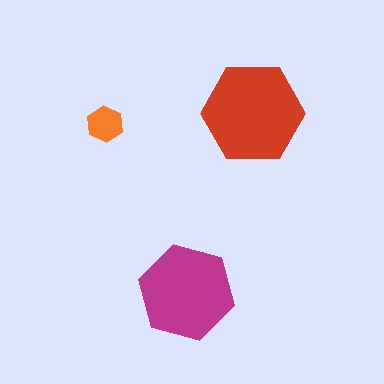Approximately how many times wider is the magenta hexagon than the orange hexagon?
About 2.5 times wider.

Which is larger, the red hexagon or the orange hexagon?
The red one.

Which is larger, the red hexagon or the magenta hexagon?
The red one.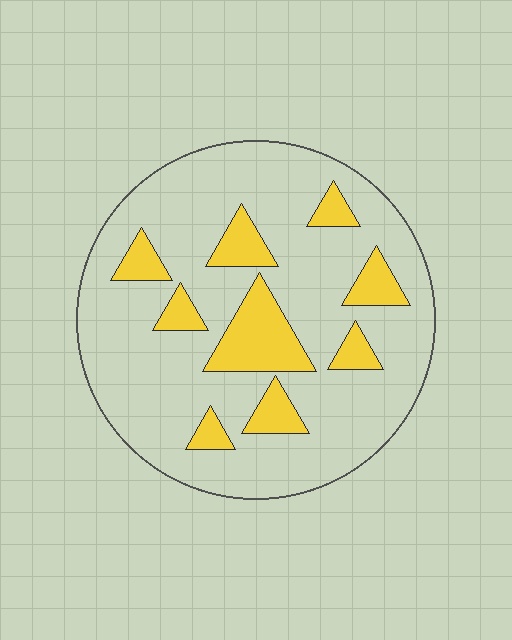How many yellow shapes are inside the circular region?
9.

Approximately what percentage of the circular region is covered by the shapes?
Approximately 20%.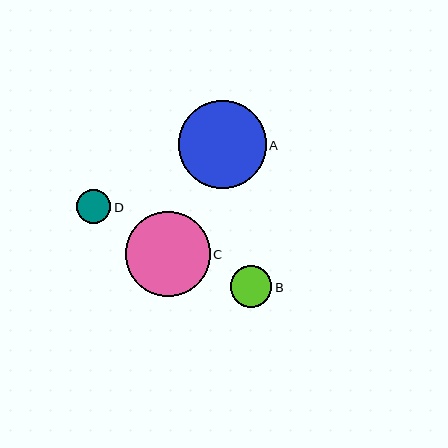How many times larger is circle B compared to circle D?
Circle B is approximately 1.2 times the size of circle D.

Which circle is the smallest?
Circle D is the smallest with a size of approximately 34 pixels.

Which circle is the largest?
Circle A is the largest with a size of approximately 88 pixels.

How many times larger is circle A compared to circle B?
Circle A is approximately 2.1 times the size of circle B.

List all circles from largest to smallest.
From largest to smallest: A, C, B, D.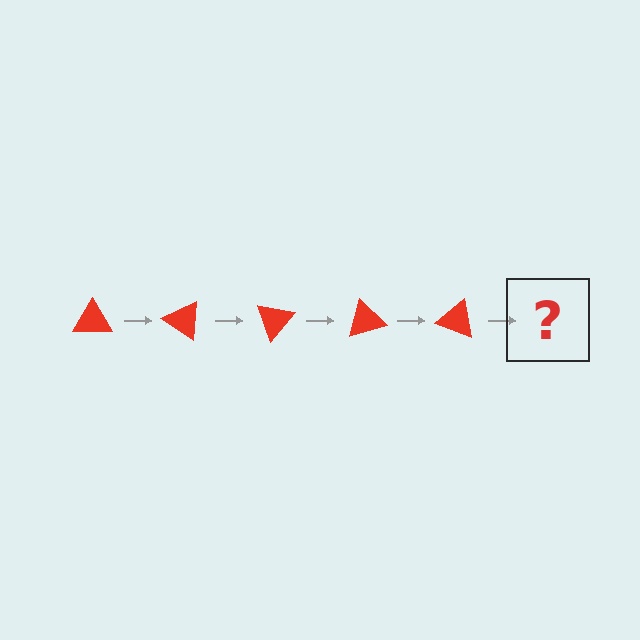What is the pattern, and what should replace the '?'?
The pattern is that the triangle rotates 35 degrees each step. The '?' should be a red triangle rotated 175 degrees.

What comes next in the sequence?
The next element should be a red triangle rotated 175 degrees.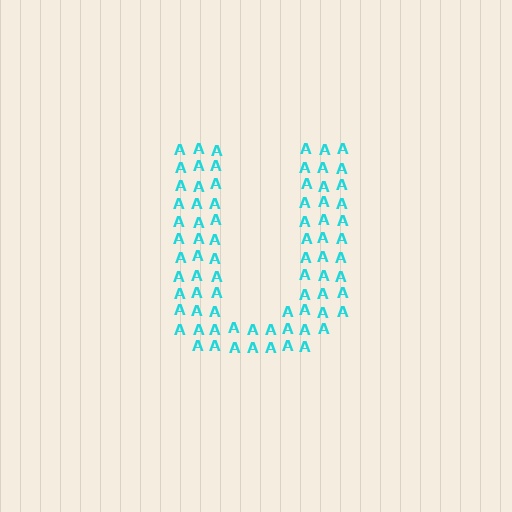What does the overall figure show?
The overall figure shows the letter U.